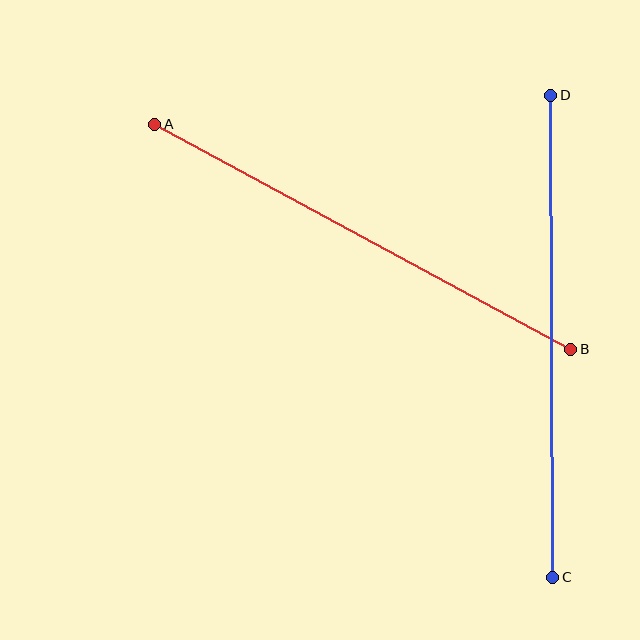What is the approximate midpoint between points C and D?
The midpoint is at approximately (552, 336) pixels.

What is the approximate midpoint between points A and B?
The midpoint is at approximately (363, 237) pixels.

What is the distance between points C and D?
The distance is approximately 482 pixels.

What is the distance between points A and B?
The distance is approximately 473 pixels.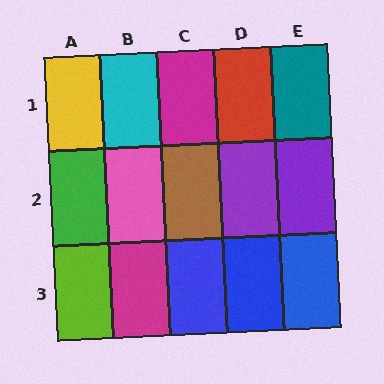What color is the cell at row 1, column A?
Yellow.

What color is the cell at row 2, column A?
Green.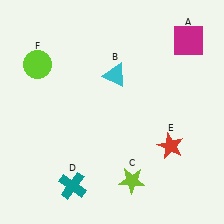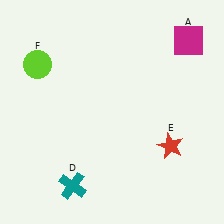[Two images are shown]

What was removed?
The cyan triangle (B), the lime star (C) were removed in Image 2.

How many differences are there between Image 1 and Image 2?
There are 2 differences between the two images.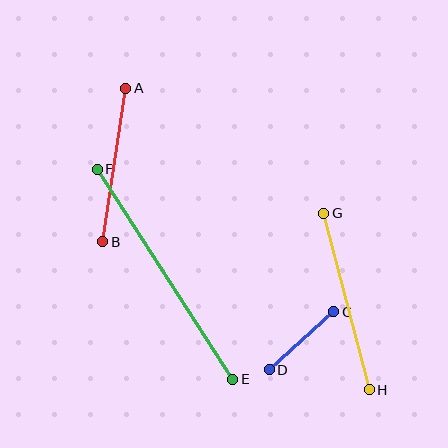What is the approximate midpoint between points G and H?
The midpoint is at approximately (347, 302) pixels.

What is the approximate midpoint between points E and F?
The midpoint is at approximately (165, 274) pixels.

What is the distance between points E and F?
The distance is approximately 250 pixels.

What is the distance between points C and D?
The distance is approximately 87 pixels.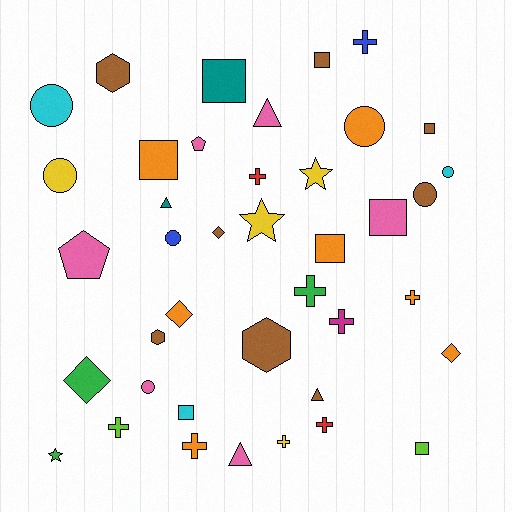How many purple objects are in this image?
There are no purple objects.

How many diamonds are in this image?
There are 4 diamonds.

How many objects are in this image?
There are 40 objects.